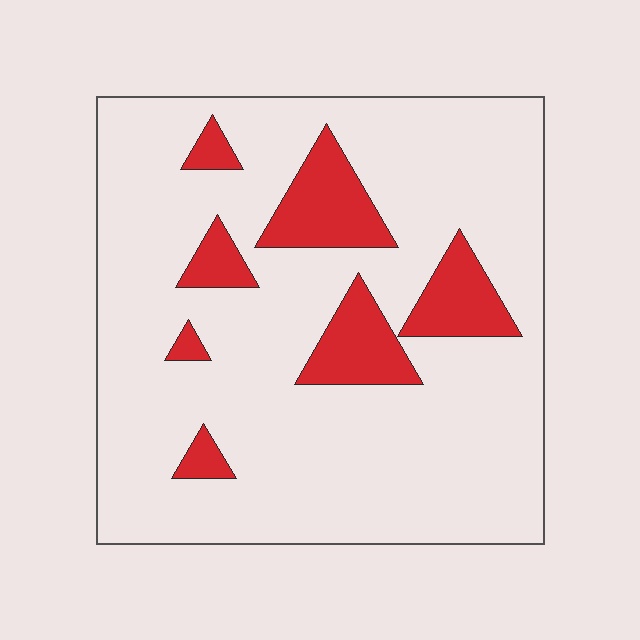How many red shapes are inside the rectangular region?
7.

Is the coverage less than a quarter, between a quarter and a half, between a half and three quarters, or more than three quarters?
Less than a quarter.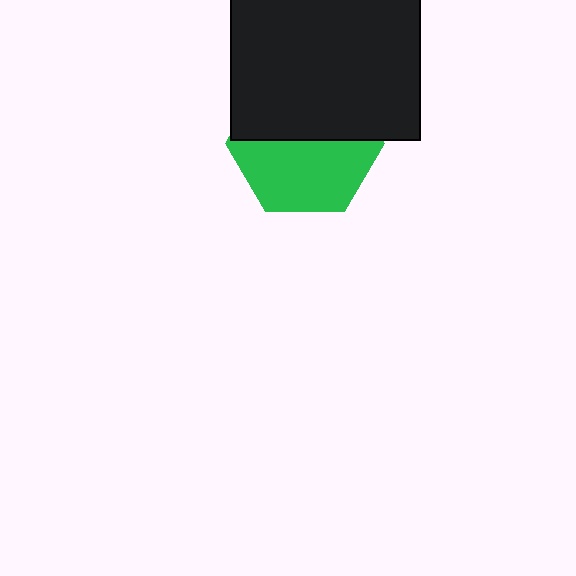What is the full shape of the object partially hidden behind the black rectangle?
The partially hidden object is a green hexagon.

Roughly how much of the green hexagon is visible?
About half of it is visible (roughly 51%).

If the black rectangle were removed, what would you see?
You would see the complete green hexagon.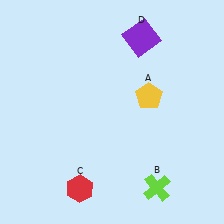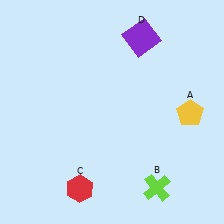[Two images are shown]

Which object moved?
The yellow pentagon (A) moved right.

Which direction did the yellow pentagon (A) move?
The yellow pentagon (A) moved right.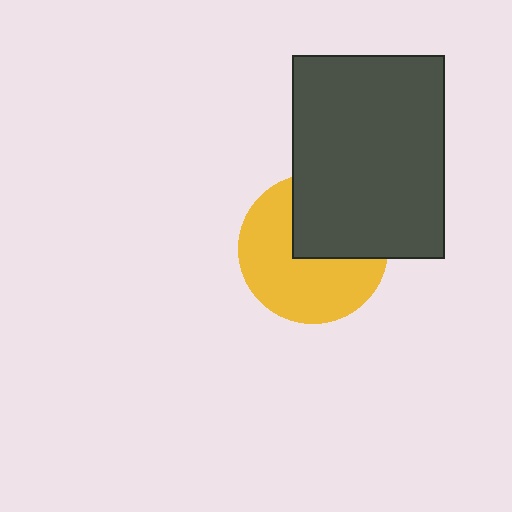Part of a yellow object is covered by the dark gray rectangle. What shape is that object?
It is a circle.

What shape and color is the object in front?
The object in front is a dark gray rectangle.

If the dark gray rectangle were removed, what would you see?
You would see the complete yellow circle.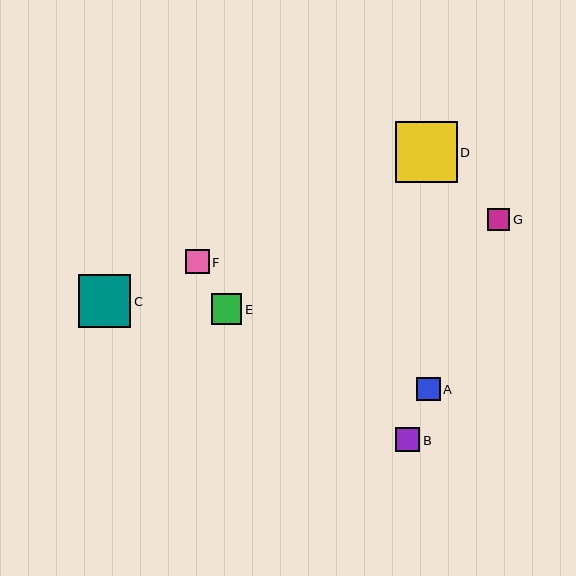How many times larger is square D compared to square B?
Square D is approximately 2.6 times the size of square B.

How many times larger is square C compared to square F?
Square C is approximately 2.2 times the size of square F.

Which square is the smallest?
Square G is the smallest with a size of approximately 22 pixels.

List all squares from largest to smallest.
From largest to smallest: D, C, E, F, B, A, G.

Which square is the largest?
Square D is the largest with a size of approximately 61 pixels.